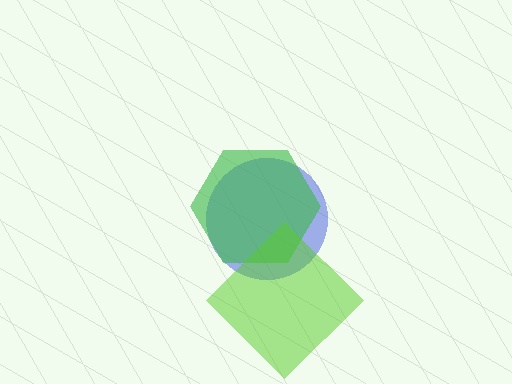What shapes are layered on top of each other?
The layered shapes are: a blue circle, a green hexagon, a lime diamond.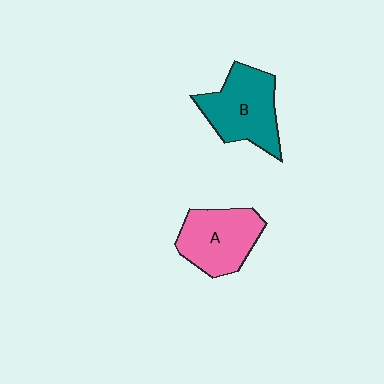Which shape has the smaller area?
Shape A (pink).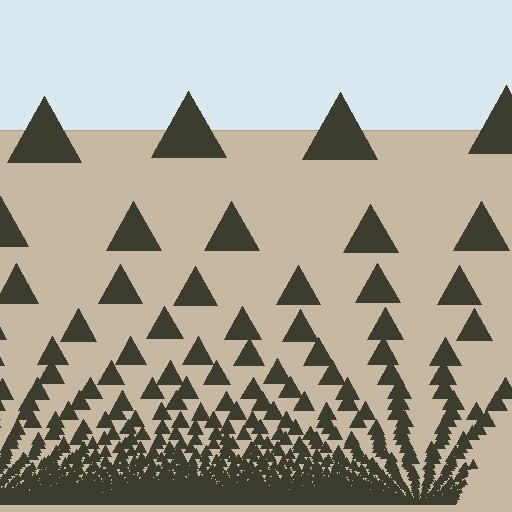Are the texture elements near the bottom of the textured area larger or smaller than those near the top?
Smaller. The gradient is inverted — elements near the bottom are smaller and denser.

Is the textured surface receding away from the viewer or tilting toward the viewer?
The surface appears to tilt toward the viewer. Texture elements get larger and sparser toward the top.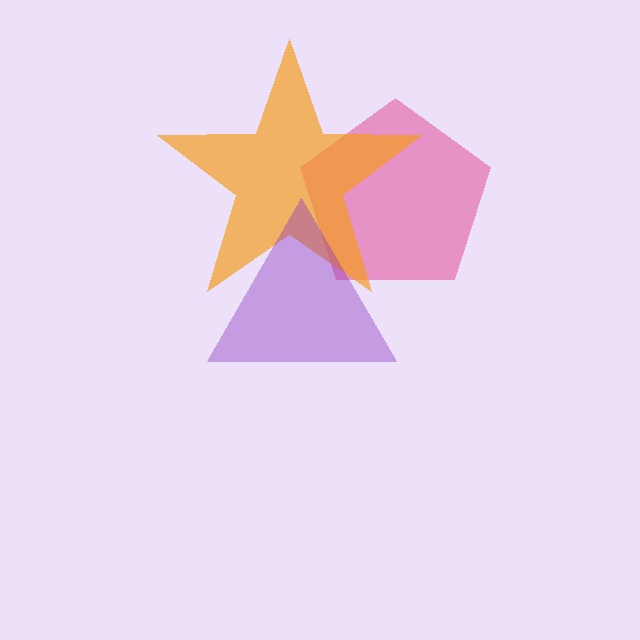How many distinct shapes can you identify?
There are 3 distinct shapes: a pink pentagon, an orange star, a purple triangle.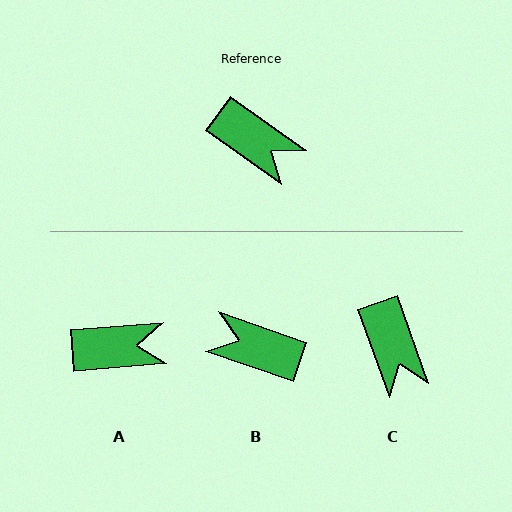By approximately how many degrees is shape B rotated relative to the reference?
Approximately 164 degrees clockwise.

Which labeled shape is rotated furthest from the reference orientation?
B, about 164 degrees away.